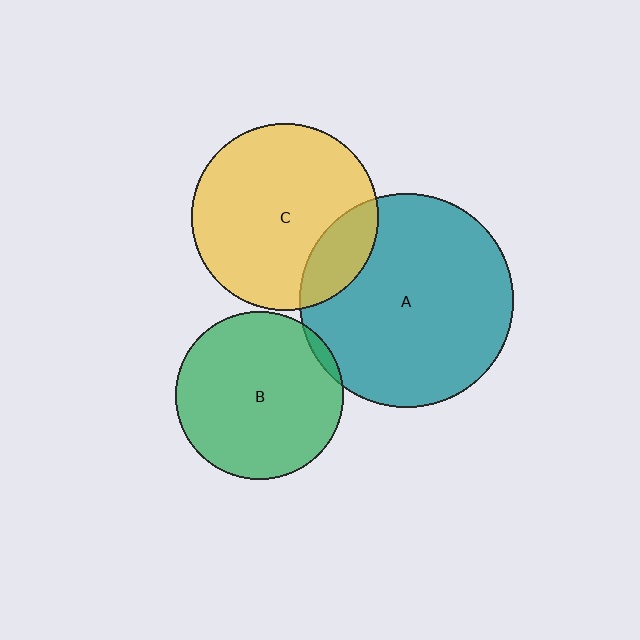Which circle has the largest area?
Circle A (teal).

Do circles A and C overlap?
Yes.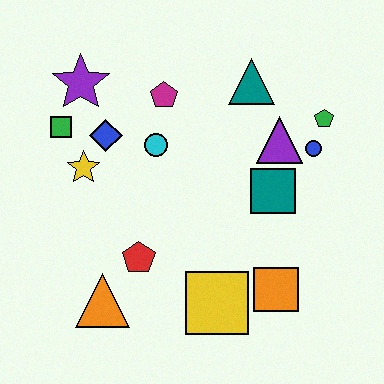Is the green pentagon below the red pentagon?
No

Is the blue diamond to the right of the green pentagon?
No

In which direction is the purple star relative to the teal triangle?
The purple star is to the left of the teal triangle.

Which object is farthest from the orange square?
The purple star is farthest from the orange square.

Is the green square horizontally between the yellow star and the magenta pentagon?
No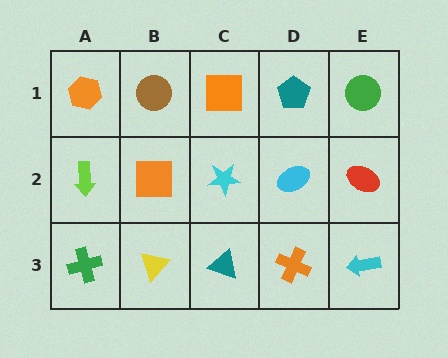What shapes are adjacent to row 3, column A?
A lime arrow (row 2, column A), a yellow triangle (row 3, column B).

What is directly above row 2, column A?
An orange hexagon.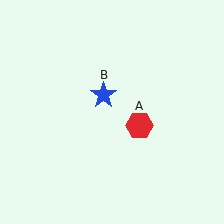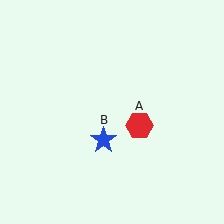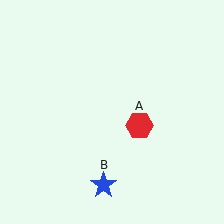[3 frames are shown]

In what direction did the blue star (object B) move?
The blue star (object B) moved down.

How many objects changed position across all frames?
1 object changed position: blue star (object B).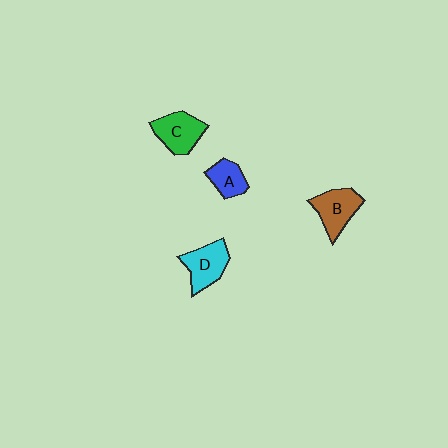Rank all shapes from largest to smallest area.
From largest to smallest: C (green), B (brown), D (cyan), A (blue).